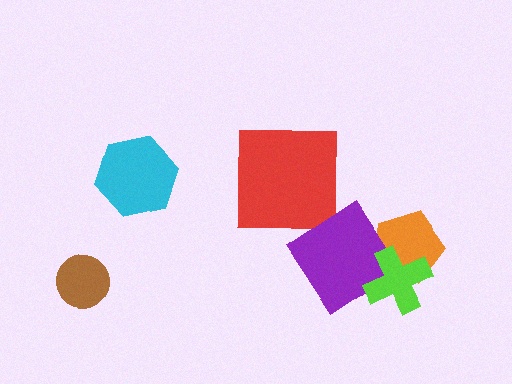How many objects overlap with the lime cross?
2 objects overlap with the lime cross.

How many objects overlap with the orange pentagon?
2 objects overlap with the orange pentagon.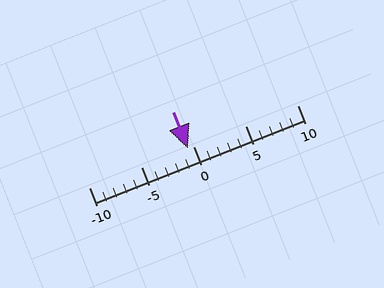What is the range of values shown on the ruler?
The ruler shows values from -10 to 10.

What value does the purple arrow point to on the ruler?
The purple arrow points to approximately 0.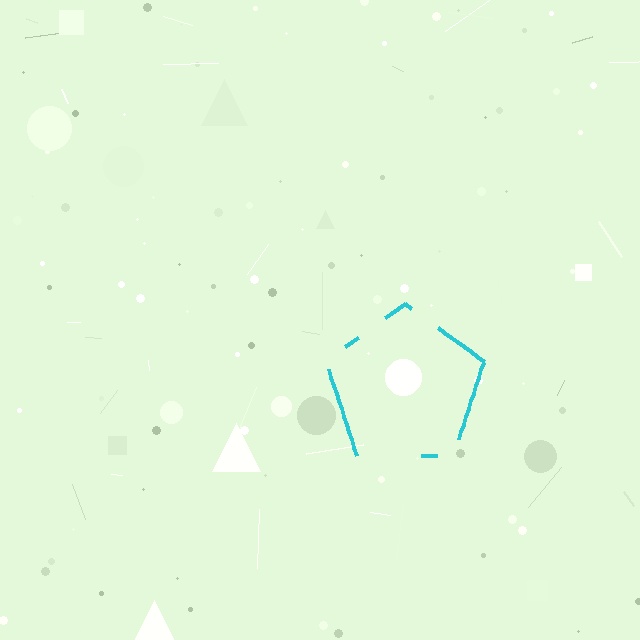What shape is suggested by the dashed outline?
The dashed outline suggests a pentagon.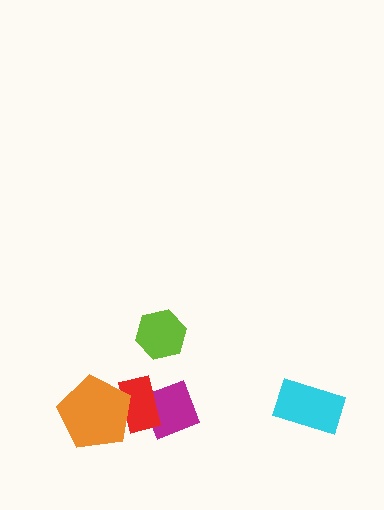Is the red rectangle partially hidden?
Yes, it is partially covered by another shape.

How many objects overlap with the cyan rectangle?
0 objects overlap with the cyan rectangle.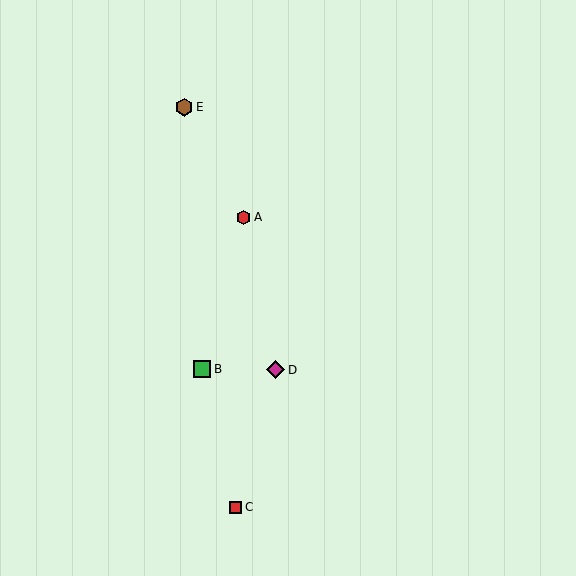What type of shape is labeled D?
Shape D is a magenta diamond.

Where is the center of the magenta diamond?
The center of the magenta diamond is at (276, 370).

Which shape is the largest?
The magenta diamond (labeled D) is the largest.